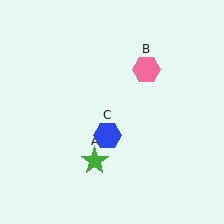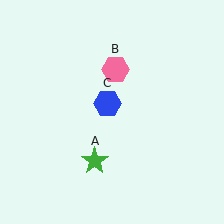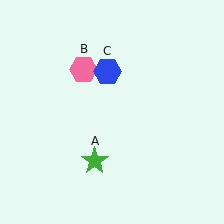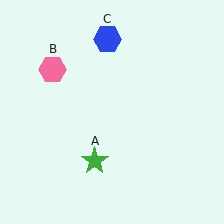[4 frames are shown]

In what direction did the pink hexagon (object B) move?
The pink hexagon (object B) moved left.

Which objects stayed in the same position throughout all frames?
Green star (object A) remained stationary.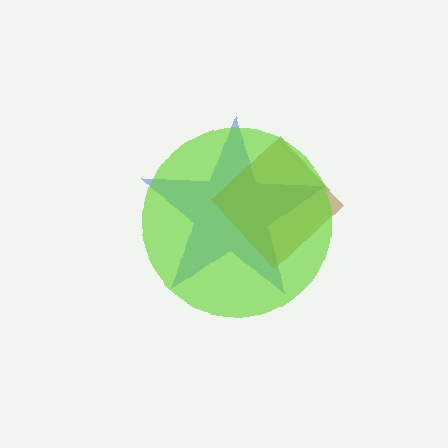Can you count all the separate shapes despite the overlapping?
Yes, there are 3 separate shapes.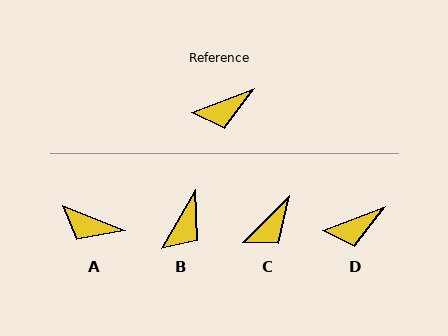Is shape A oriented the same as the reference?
No, it is off by about 42 degrees.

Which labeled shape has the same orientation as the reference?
D.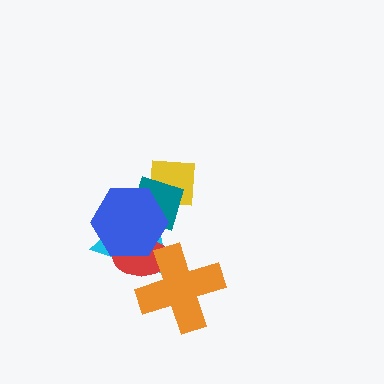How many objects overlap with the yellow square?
3 objects overlap with the yellow square.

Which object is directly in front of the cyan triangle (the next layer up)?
The red ellipse is directly in front of the cyan triangle.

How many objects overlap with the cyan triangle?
5 objects overlap with the cyan triangle.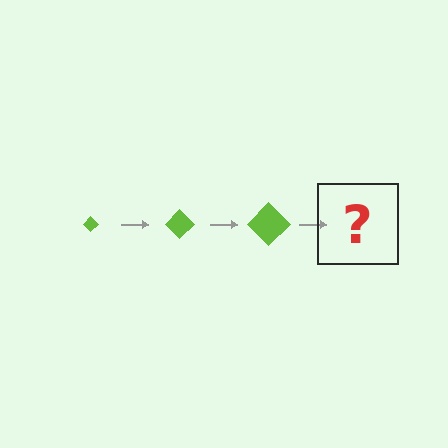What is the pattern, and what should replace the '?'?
The pattern is that the diamond gets progressively larger each step. The '?' should be a lime diamond, larger than the previous one.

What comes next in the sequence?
The next element should be a lime diamond, larger than the previous one.